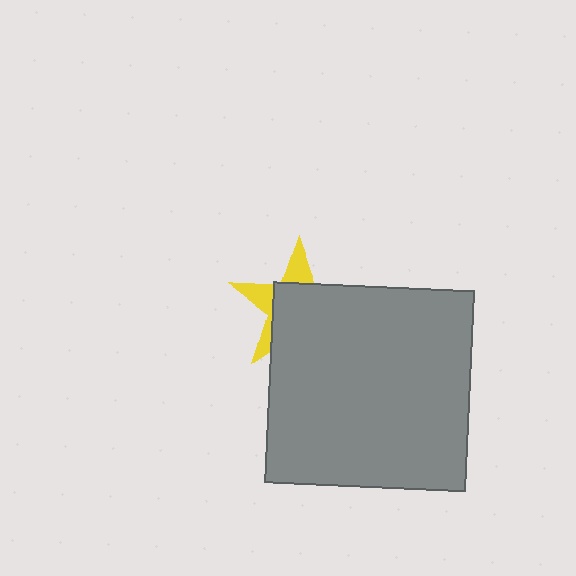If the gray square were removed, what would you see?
You would see the complete yellow star.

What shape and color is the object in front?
The object in front is a gray square.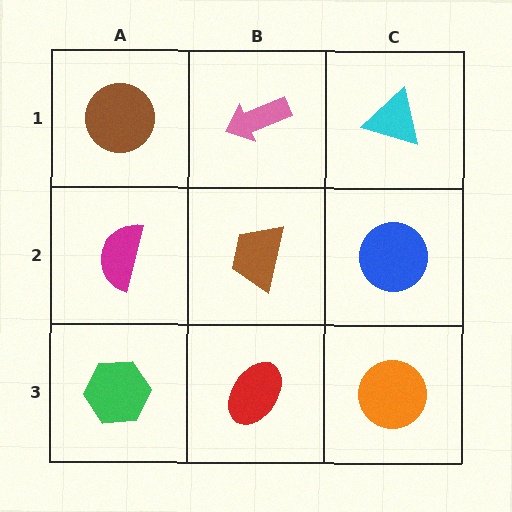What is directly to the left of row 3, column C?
A red ellipse.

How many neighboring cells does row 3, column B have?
3.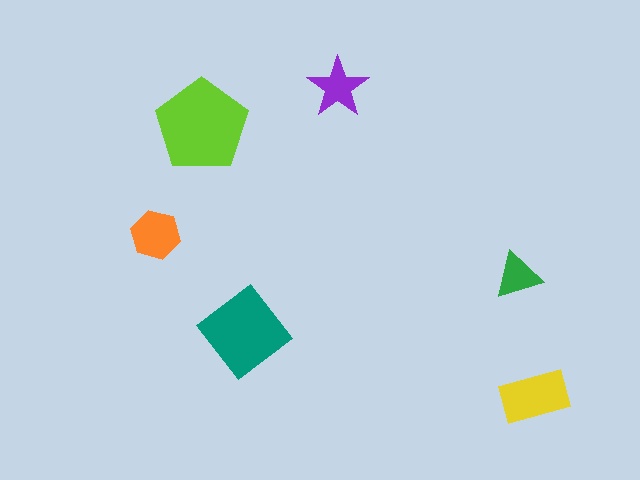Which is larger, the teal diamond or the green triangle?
The teal diamond.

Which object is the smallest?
The green triangle.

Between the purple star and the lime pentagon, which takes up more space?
The lime pentagon.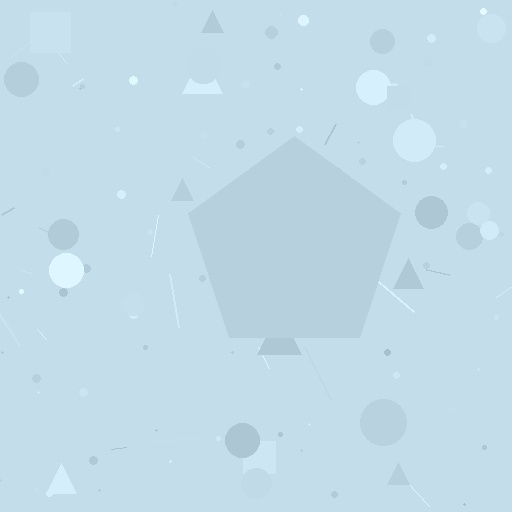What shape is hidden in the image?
A pentagon is hidden in the image.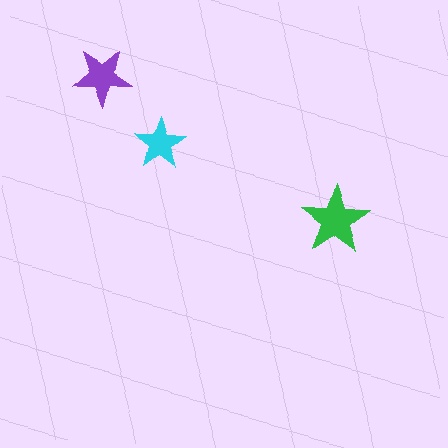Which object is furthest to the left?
The purple star is leftmost.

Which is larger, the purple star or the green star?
The green one.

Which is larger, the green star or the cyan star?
The green one.